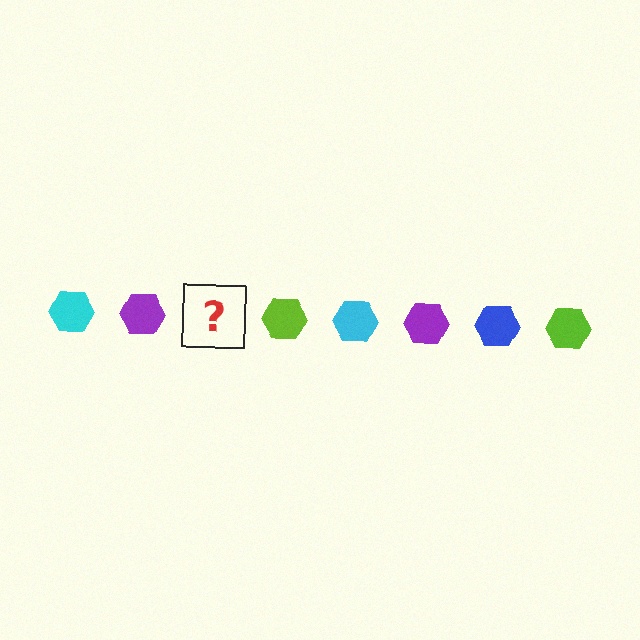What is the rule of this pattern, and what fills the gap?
The rule is that the pattern cycles through cyan, purple, blue, lime hexagons. The gap should be filled with a blue hexagon.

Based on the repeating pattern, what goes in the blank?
The blank should be a blue hexagon.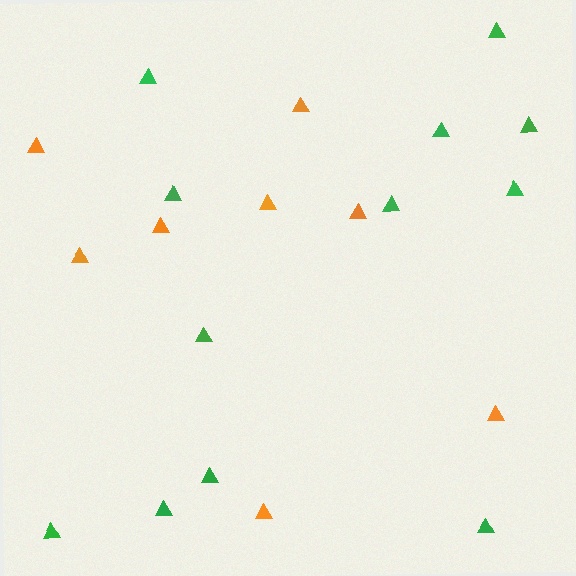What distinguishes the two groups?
There are 2 groups: one group of orange triangles (8) and one group of green triangles (12).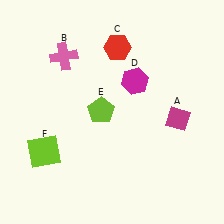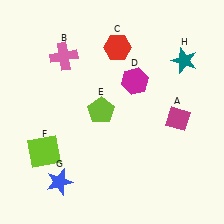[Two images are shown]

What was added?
A blue star (G), a teal star (H) were added in Image 2.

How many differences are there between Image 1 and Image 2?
There are 2 differences between the two images.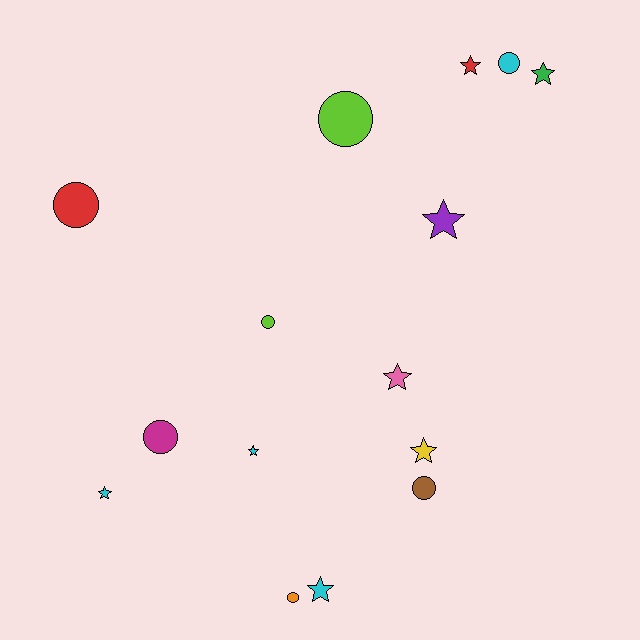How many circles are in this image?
There are 7 circles.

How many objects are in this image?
There are 15 objects.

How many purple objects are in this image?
There is 1 purple object.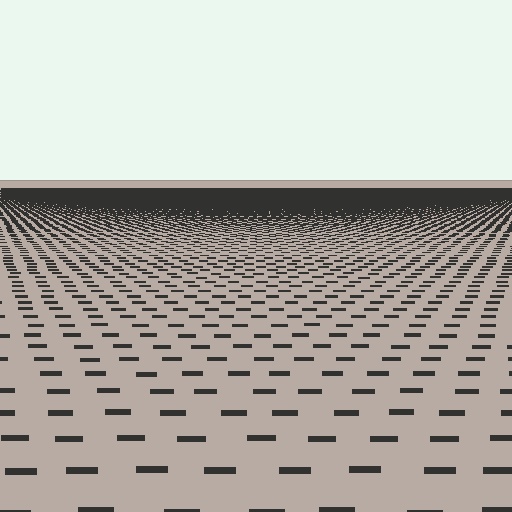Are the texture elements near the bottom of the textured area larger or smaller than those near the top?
Larger. Near the bottom, elements are closer to the viewer and appear at a bigger on-screen size.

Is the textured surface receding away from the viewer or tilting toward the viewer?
The surface is receding away from the viewer. Texture elements get smaller and denser toward the top.